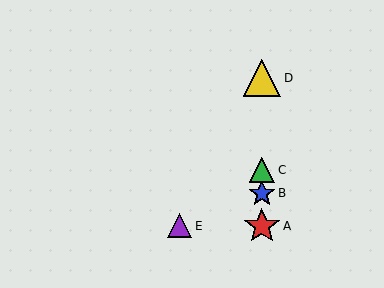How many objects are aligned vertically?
4 objects (A, B, C, D) are aligned vertically.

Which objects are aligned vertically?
Objects A, B, C, D are aligned vertically.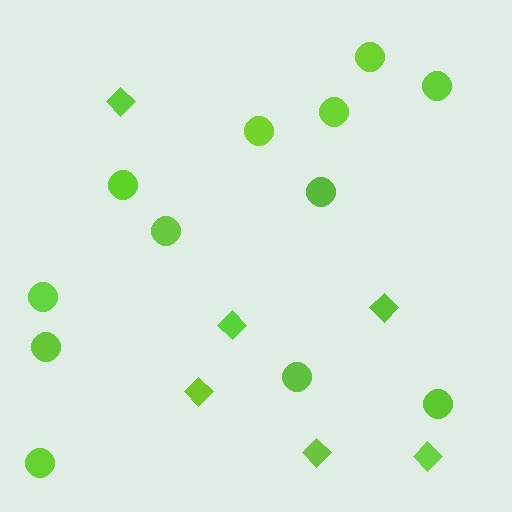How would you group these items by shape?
There are 2 groups: one group of diamonds (6) and one group of circles (12).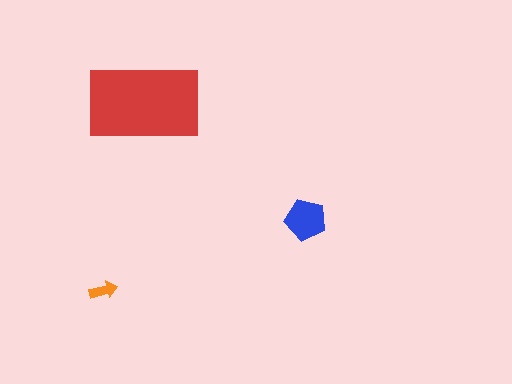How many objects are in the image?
There are 3 objects in the image.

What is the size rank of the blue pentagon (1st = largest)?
2nd.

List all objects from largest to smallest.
The red rectangle, the blue pentagon, the orange arrow.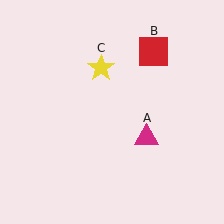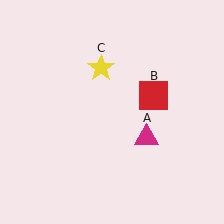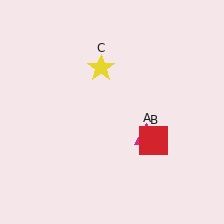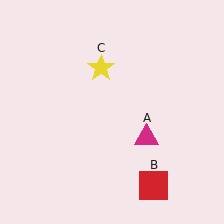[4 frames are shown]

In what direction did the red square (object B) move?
The red square (object B) moved down.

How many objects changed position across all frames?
1 object changed position: red square (object B).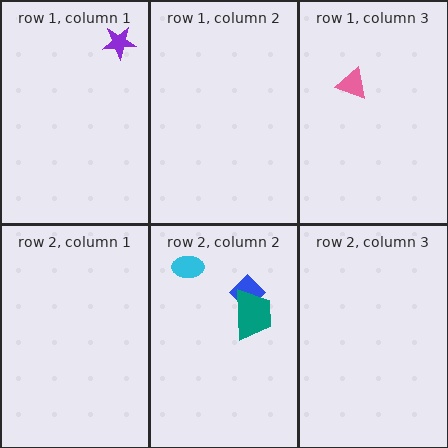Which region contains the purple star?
The row 1, column 1 region.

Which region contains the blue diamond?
The row 2, column 2 region.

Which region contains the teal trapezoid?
The row 2, column 2 region.